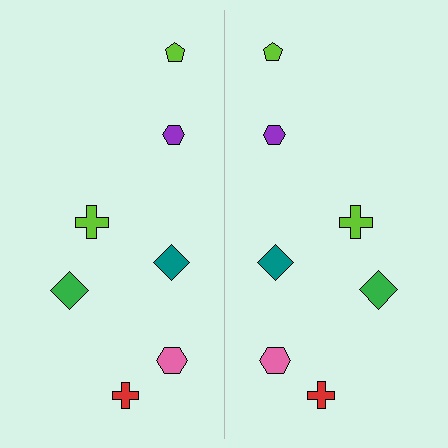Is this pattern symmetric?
Yes, this pattern has bilateral (reflection) symmetry.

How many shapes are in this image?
There are 14 shapes in this image.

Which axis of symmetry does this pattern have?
The pattern has a vertical axis of symmetry running through the center of the image.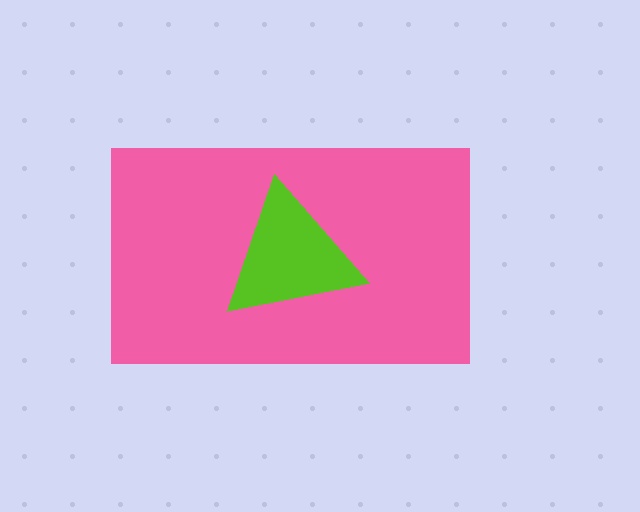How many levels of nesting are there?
2.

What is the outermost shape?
The pink rectangle.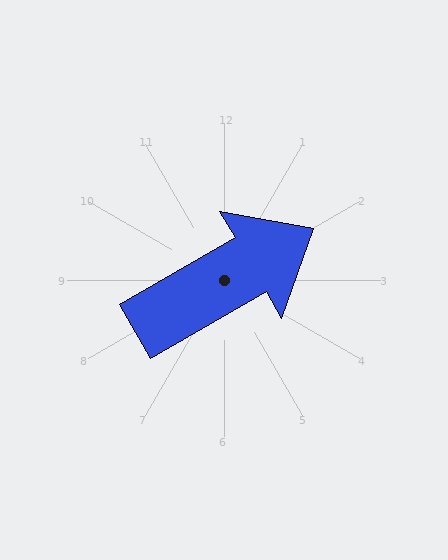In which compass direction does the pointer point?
Northeast.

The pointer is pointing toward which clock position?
Roughly 2 o'clock.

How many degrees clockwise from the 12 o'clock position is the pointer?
Approximately 60 degrees.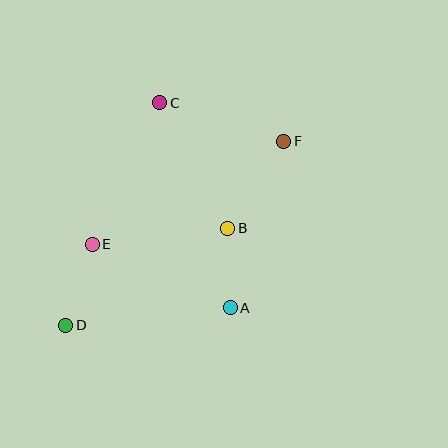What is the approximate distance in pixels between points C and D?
The distance between C and D is approximately 242 pixels.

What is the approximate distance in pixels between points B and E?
The distance between B and E is approximately 137 pixels.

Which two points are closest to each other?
Points A and B are closest to each other.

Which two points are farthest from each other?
Points D and F are farthest from each other.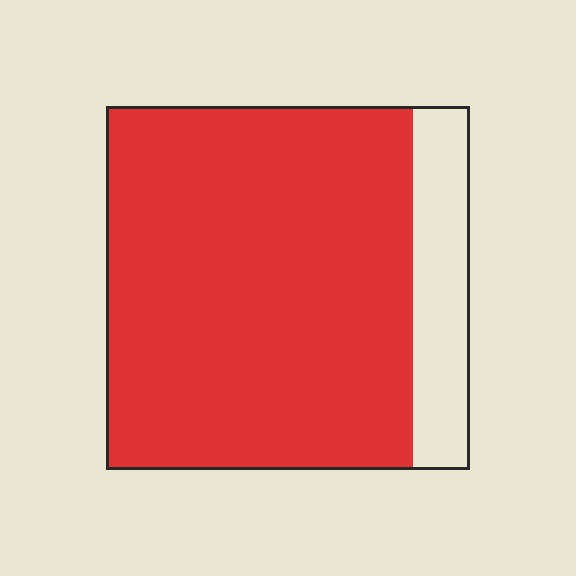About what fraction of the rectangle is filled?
About five sixths (5/6).